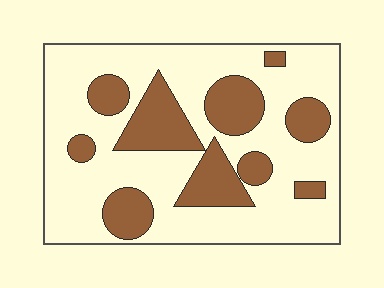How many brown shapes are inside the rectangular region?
10.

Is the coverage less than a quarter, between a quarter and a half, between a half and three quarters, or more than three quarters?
Between a quarter and a half.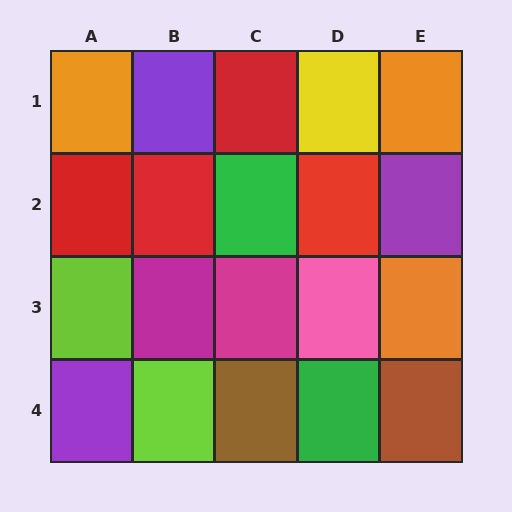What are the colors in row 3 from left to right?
Lime, magenta, magenta, pink, orange.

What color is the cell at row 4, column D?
Green.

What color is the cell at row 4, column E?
Brown.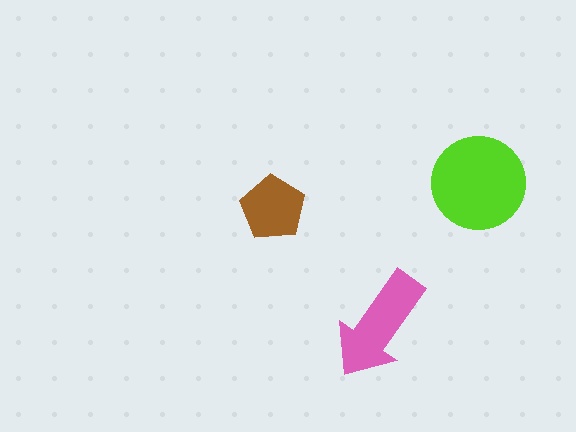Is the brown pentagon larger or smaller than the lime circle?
Smaller.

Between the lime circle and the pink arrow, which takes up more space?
The lime circle.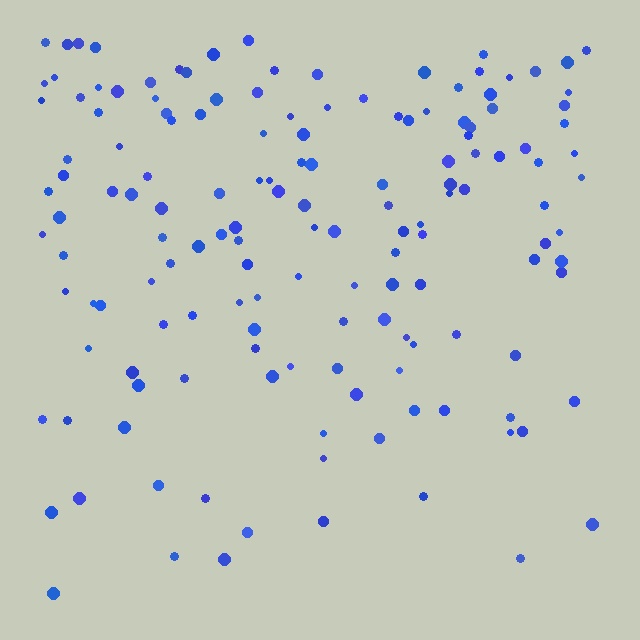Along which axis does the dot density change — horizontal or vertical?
Vertical.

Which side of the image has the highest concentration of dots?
The top.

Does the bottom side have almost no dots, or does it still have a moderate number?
Still a moderate number, just noticeably fewer than the top.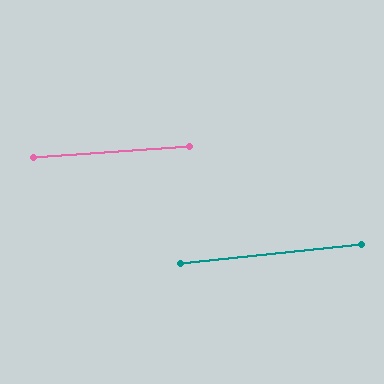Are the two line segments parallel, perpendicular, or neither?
Parallel — their directions differ by only 1.9°.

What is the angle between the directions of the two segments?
Approximately 2 degrees.